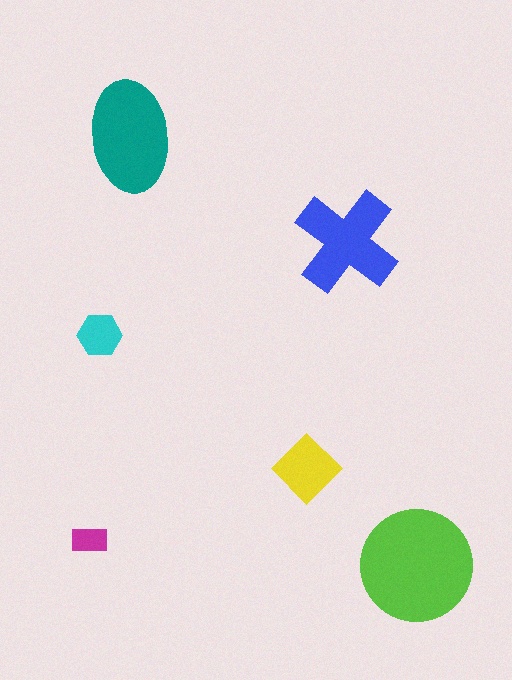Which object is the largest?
The lime circle.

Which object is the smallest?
The magenta rectangle.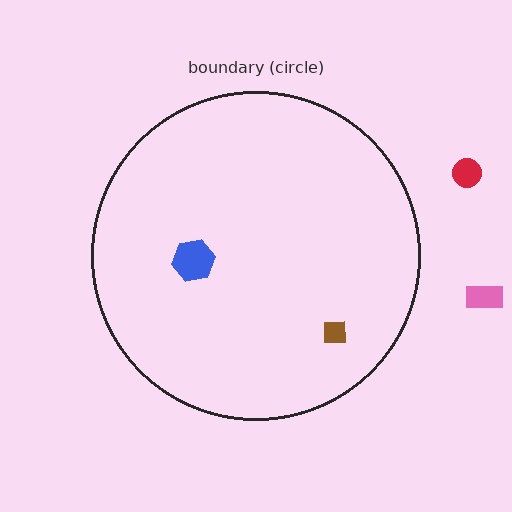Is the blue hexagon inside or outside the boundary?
Inside.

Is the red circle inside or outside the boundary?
Outside.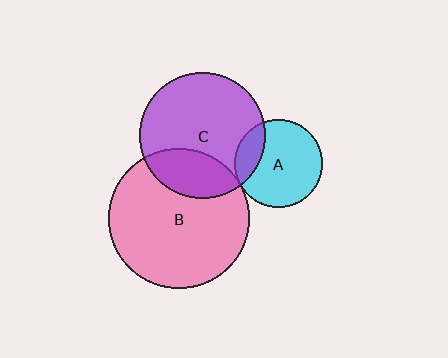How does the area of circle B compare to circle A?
Approximately 2.5 times.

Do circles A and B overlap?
Yes.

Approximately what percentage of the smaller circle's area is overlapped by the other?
Approximately 5%.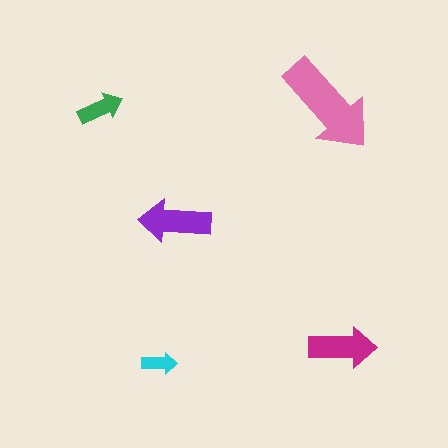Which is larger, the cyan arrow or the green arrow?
The green one.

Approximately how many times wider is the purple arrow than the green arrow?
About 1.5 times wider.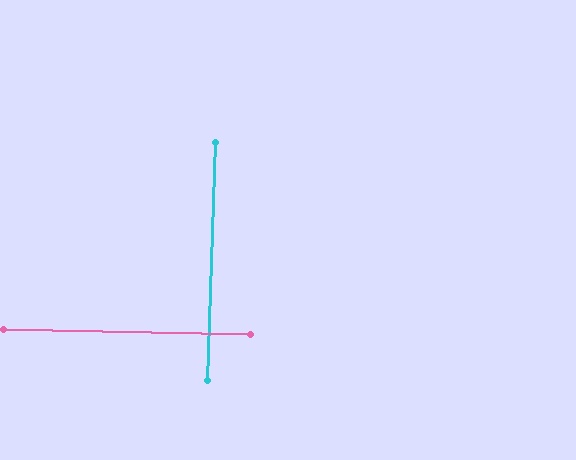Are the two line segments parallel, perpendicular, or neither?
Perpendicular — they meet at approximately 89°.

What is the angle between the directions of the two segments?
Approximately 89 degrees.